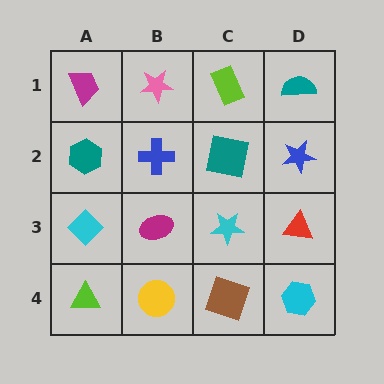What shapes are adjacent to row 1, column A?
A teal hexagon (row 2, column A), a pink star (row 1, column B).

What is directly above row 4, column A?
A cyan diamond.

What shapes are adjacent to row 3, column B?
A blue cross (row 2, column B), a yellow circle (row 4, column B), a cyan diamond (row 3, column A), a cyan star (row 3, column C).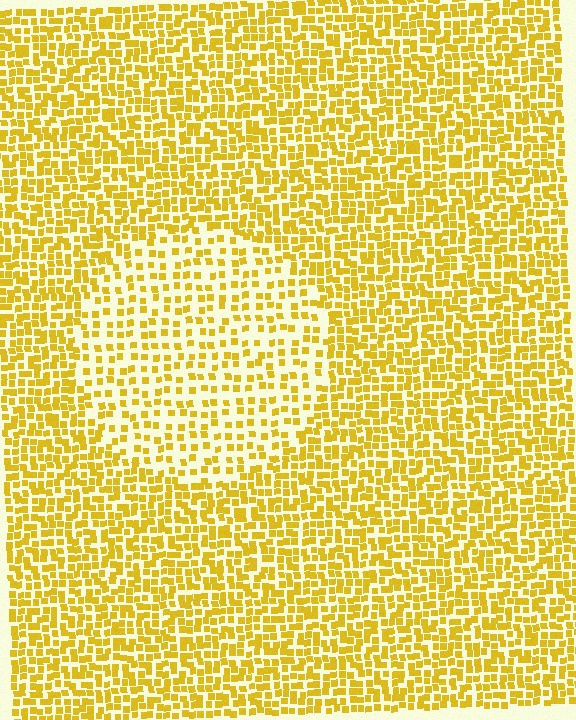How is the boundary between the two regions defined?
The boundary is defined by a change in element density (approximately 1.9x ratio). All elements are the same color, size, and shape.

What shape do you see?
I see a circle.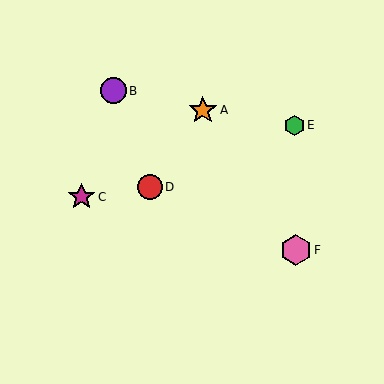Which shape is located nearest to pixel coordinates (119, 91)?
The purple circle (labeled B) at (113, 91) is nearest to that location.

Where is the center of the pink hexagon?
The center of the pink hexagon is at (296, 250).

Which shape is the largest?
The pink hexagon (labeled F) is the largest.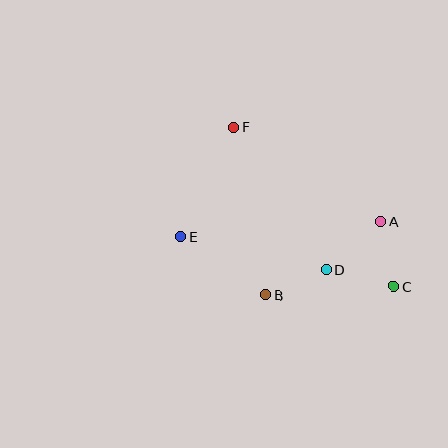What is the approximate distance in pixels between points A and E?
The distance between A and E is approximately 201 pixels.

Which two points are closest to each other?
Points B and D are closest to each other.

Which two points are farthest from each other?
Points C and F are farthest from each other.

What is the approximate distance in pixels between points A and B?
The distance between A and B is approximately 136 pixels.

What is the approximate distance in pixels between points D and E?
The distance between D and E is approximately 149 pixels.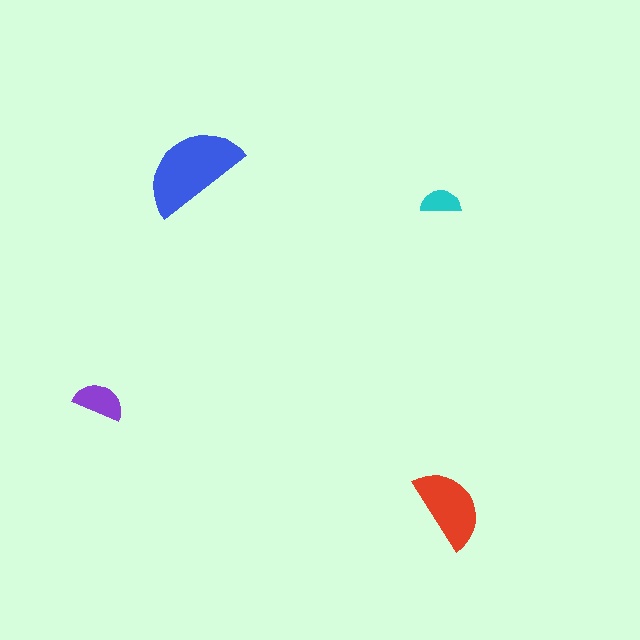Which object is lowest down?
The red semicircle is bottommost.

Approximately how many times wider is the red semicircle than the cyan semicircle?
About 2 times wider.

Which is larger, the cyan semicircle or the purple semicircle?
The purple one.